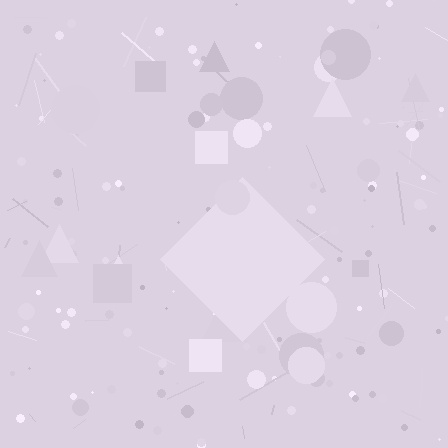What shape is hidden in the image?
A diamond is hidden in the image.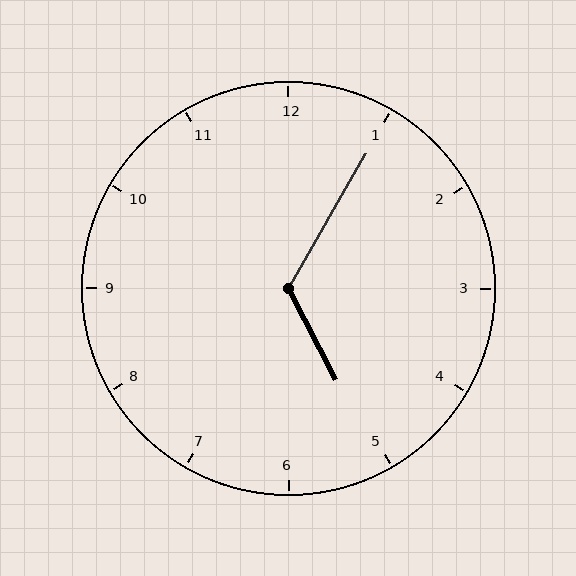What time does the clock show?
5:05.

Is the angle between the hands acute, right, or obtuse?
It is obtuse.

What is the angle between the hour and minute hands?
Approximately 122 degrees.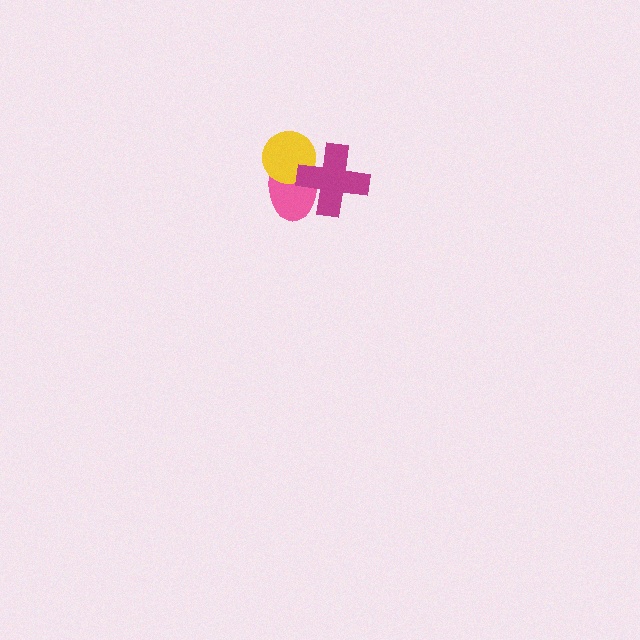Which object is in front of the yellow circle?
The magenta cross is in front of the yellow circle.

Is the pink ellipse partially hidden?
Yes, it is partially covered by another shape.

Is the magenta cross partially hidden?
No, no other shape covers it.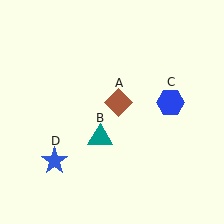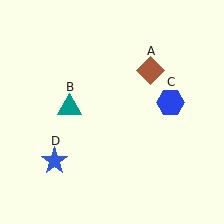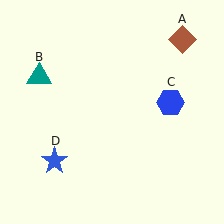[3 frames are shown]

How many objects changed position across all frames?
2 objects changed position: brown diamond (object A), teal triangle (object B).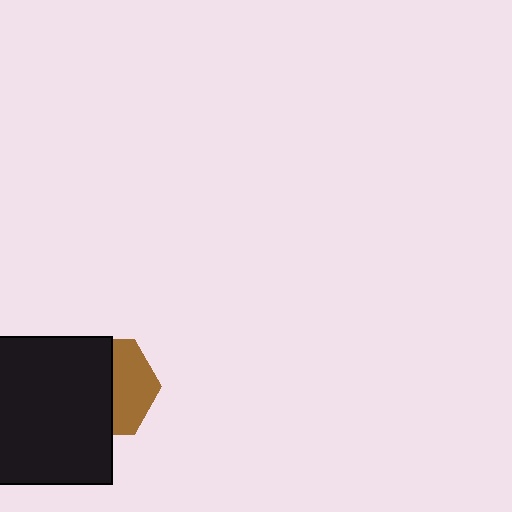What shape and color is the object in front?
The object in front is a black square.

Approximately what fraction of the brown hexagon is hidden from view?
Roughly 58% of the brown hexagon is hidden behind the black square.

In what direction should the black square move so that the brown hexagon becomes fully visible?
The black square should move left. That is the shortest direction to clear the overlap and leave the brown hexagon fully visible.